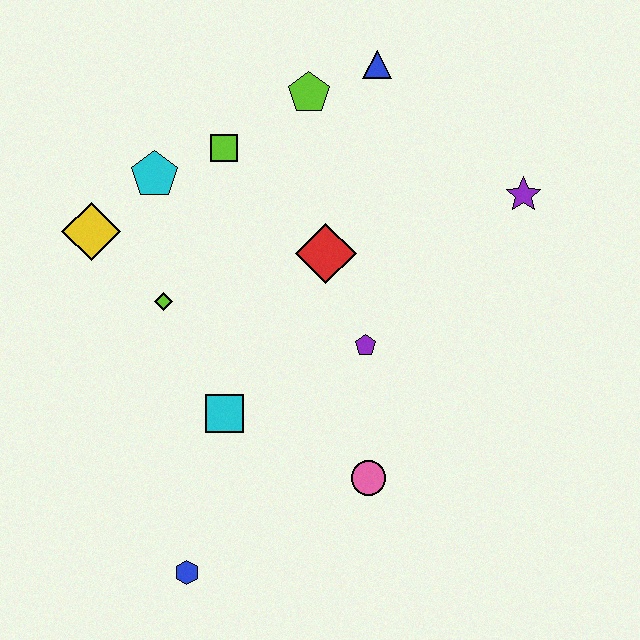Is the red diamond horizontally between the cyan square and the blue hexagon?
No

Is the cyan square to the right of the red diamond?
No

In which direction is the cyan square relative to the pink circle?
The cyan square is to the left of the pink circle.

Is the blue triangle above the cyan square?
Yes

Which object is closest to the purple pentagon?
The red diamond is closest to the purple pentagon.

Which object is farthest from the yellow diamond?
The purple star is farthest from the yellow diamond.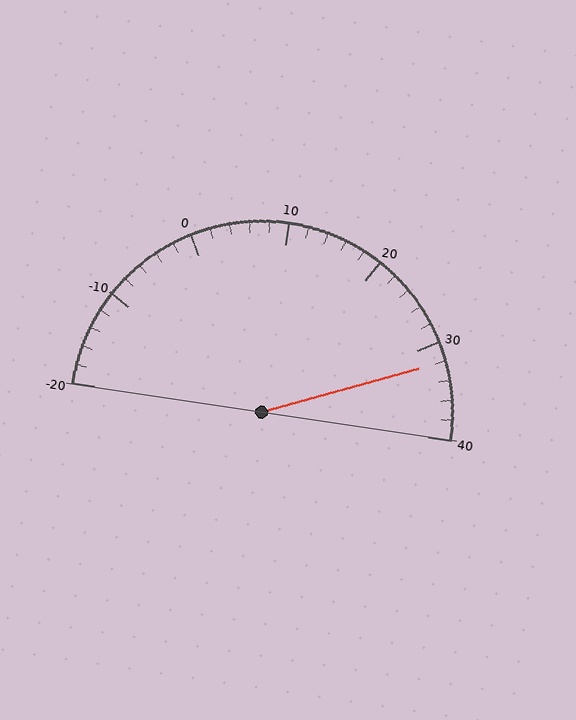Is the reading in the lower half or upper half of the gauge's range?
The reading is in the upper half of the range (-20 to 40).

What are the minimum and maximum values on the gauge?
The gauge ranges from -20 to 40.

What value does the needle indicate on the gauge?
The needle indicates approximately 32.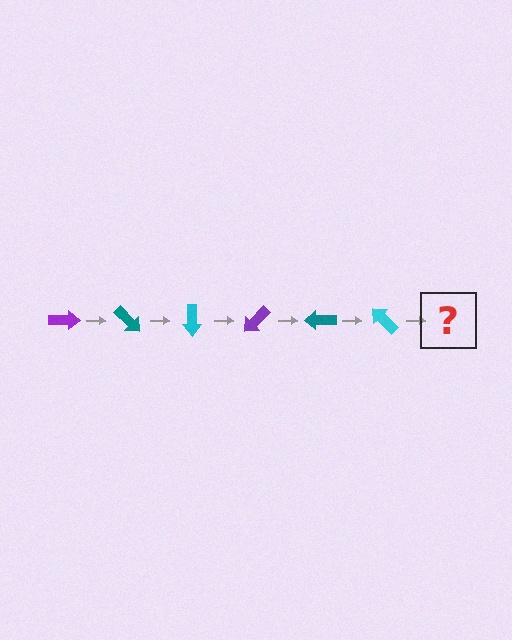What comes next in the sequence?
The next element should be a purple arrow, rotated 270 degrees from the start.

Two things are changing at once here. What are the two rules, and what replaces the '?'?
The two rules are that it rotates 45 degrees each step and the color cycles through purple, teal, and cyan. The '?' should be a purple arrow, rotated 270 degrees from the start.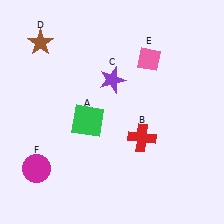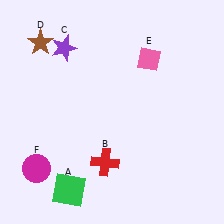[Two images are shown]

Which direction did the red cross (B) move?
The red cross (B) moved left.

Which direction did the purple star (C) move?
The purple star (C) moved left.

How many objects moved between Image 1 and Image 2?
3 objects moved between the two images.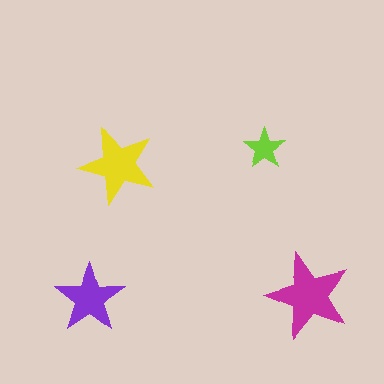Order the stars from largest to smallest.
the magenta one, the yellow one, the purple one, the lime one.